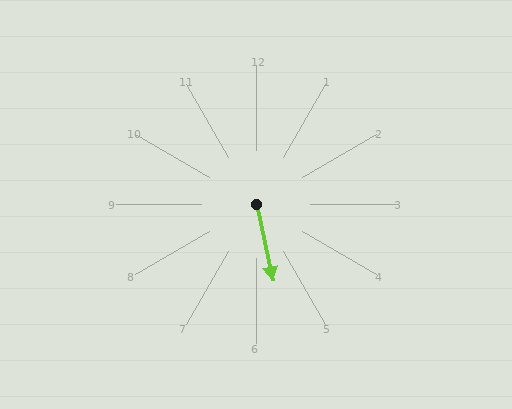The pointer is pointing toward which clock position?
Roughly 6 o'clock.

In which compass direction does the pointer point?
South.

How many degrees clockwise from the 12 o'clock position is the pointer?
Approximately 167 degrees.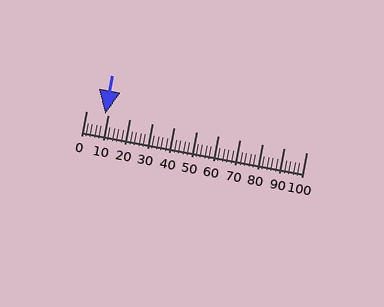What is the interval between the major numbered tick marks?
The major tick marks are spaced 10 units apart.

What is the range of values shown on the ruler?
The ruler shows values from 0 to 100.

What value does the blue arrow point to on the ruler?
The blue arrow points to approximately 9.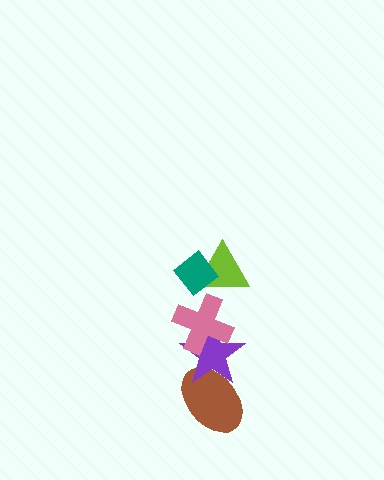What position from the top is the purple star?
The purple star is 4th from the top.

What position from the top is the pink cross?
The pink cross is 3rd from the top.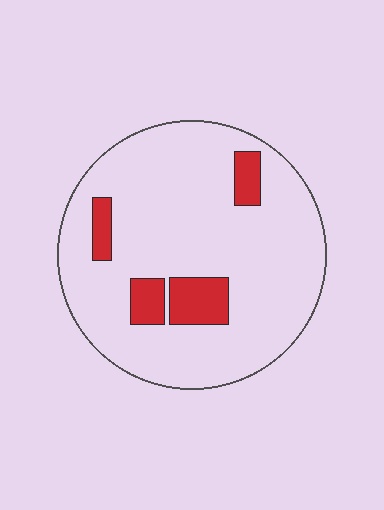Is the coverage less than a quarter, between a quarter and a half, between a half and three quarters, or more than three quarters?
Less than a quarter.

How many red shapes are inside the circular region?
4.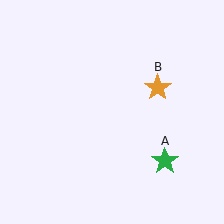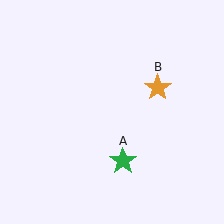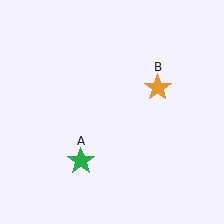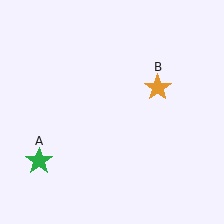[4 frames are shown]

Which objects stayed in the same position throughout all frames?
Orange star (object B) remained stationary.